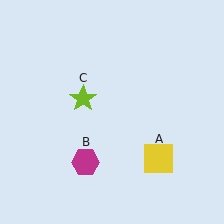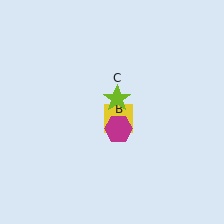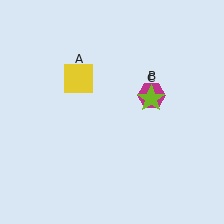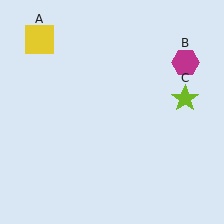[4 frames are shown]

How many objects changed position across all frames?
3 objects changed position: yellow square (object A), magenta hexagon (object B), lime star (object C).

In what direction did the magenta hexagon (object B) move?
The magenta hexagon (object B) moved up and to the right.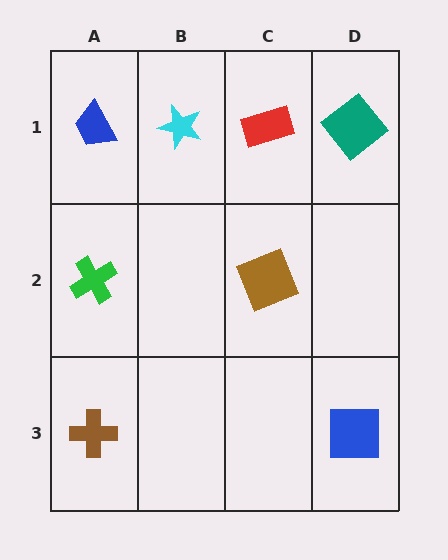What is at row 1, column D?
A teal diamond.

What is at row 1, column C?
A red rectangle.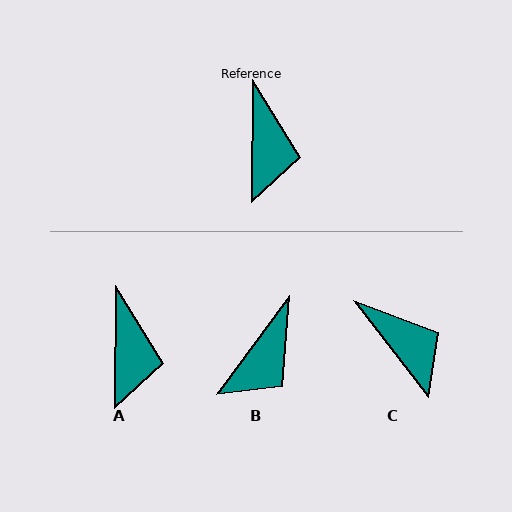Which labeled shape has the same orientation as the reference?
A.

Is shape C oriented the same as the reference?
No, it is off by about 38 degrees.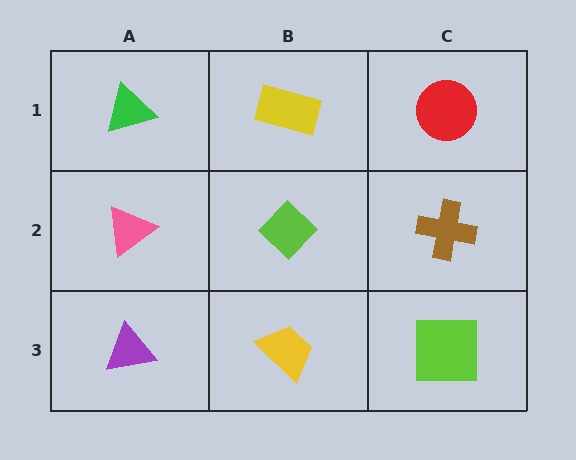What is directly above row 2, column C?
A red circle.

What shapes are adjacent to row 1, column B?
A lime diamond (row 2, column B), a green triangle (row 1, column A), a red circle (row 1, column C).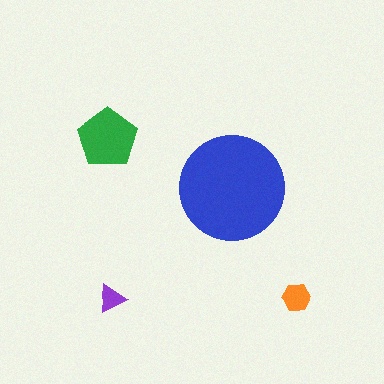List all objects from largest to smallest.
The blue circle, the green pentagon, the orange hexagon, the purple triangle.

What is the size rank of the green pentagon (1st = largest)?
2nd.